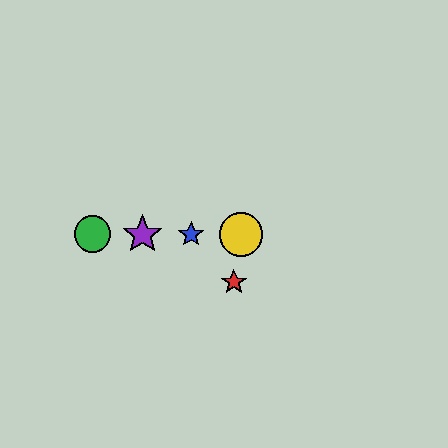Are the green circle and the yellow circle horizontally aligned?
Yes, both are at y≈234.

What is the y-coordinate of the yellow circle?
The yellow circle is at y≈234.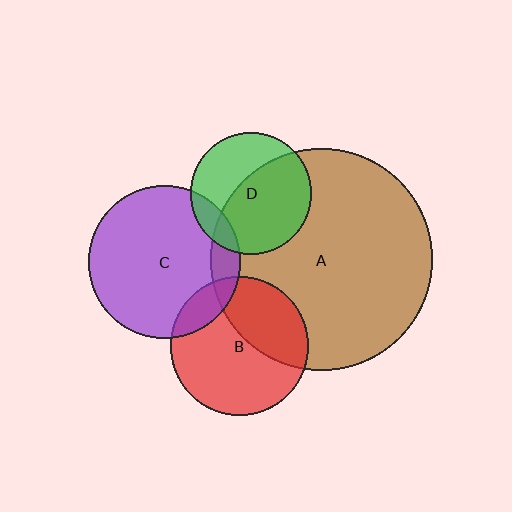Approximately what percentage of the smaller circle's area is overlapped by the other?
Approximately 60%.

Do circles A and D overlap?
Yes.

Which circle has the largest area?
Circle A (brown).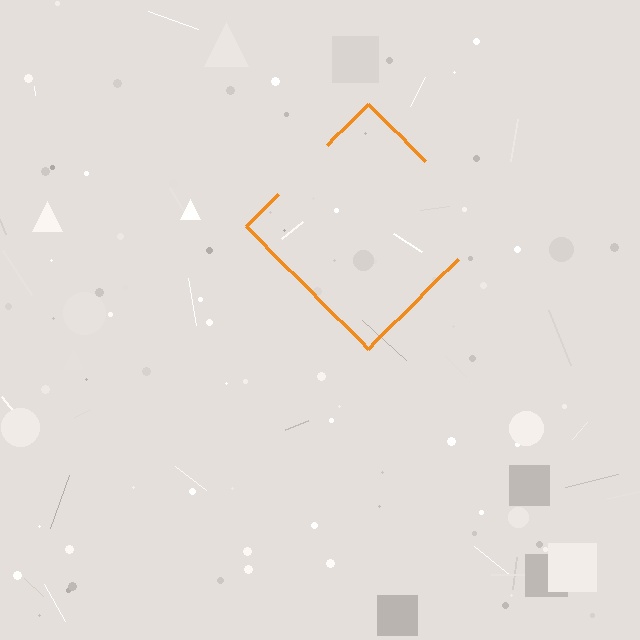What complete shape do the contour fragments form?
The contour fragments form a diamond.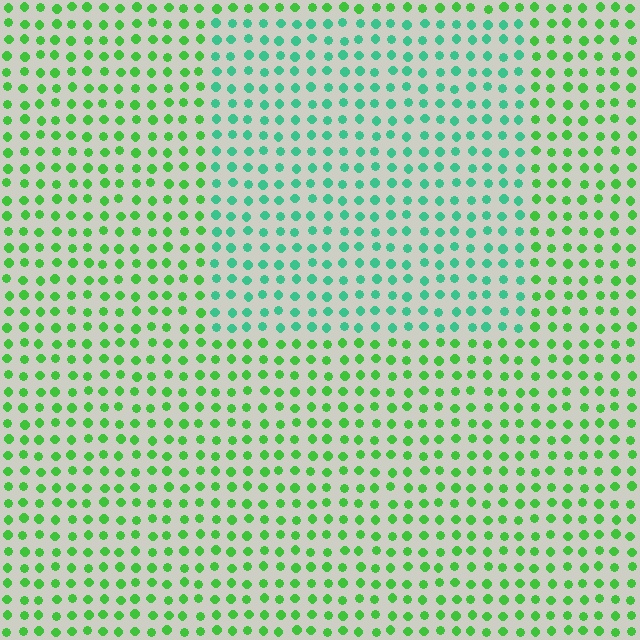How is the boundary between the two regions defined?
The boundary is defined purely by a slight shift in hue (about 38 degrees). Spacing, size, and orientation are identical on both sides.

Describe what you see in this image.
The image is filled with small green elements in a uniform arrangement. A rectangle-shaped region is visible where the elements are tinted to a slightly different hue, forming a subtle color boundary.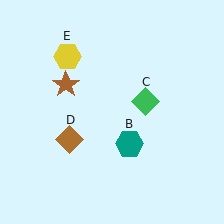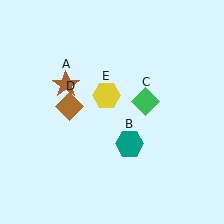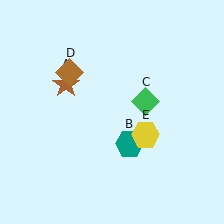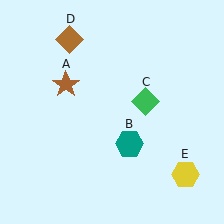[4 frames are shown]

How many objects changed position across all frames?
2 objects changed position: brown diamond (object D), yellow hexagon (object E).